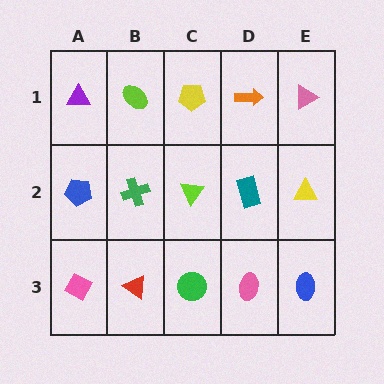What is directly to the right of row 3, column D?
A blue ellipse.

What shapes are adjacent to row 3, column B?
A green cross (row 2, column B), a pink diamond (row 3, column A), a green circle (row 3, column C).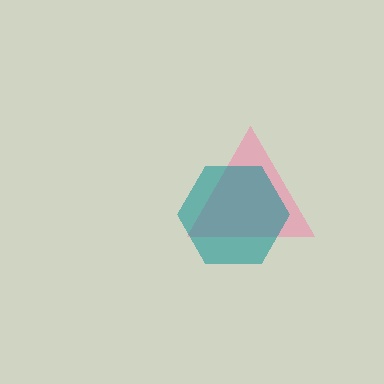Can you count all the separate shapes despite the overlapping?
Yes, there are 2 separate shapes.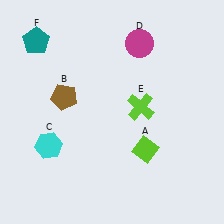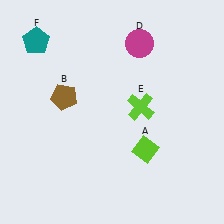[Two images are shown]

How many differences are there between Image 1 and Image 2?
There is 1 difference between the two images.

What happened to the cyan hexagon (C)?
The cyan hexagon (C) was removed in Image 2. It was in the bottom-left area of Image 1.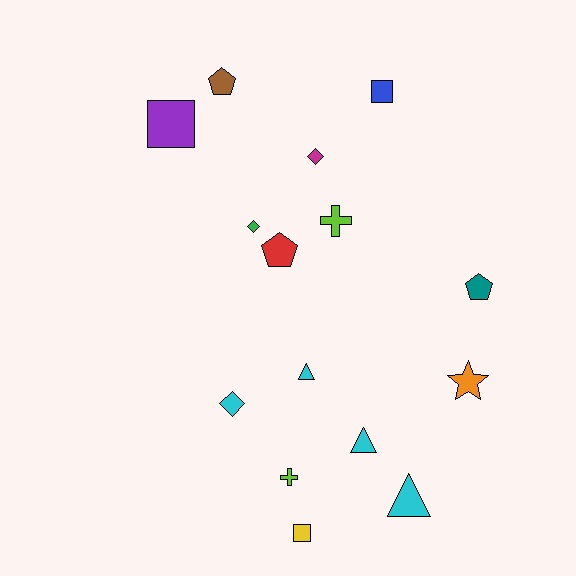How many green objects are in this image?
There is 1 green object.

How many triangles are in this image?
There are 3 triangles.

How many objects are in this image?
There are 15 objects.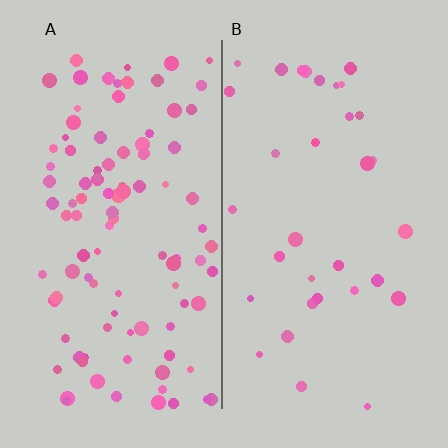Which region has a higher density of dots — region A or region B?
A (the left).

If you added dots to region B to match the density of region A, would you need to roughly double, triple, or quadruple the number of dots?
Approximately triple.